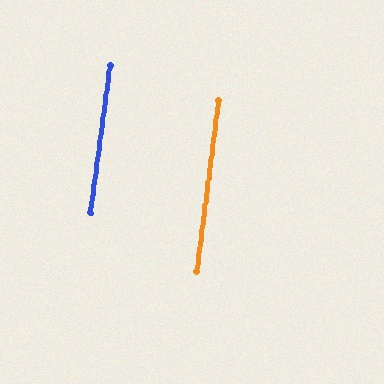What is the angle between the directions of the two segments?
Approximately 0 degrees.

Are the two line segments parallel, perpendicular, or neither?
Parallel — their directions differ by only 0.0°.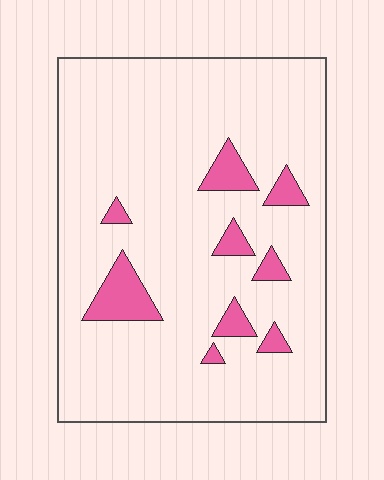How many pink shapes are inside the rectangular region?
9.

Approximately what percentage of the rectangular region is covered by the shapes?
Approximately 10%.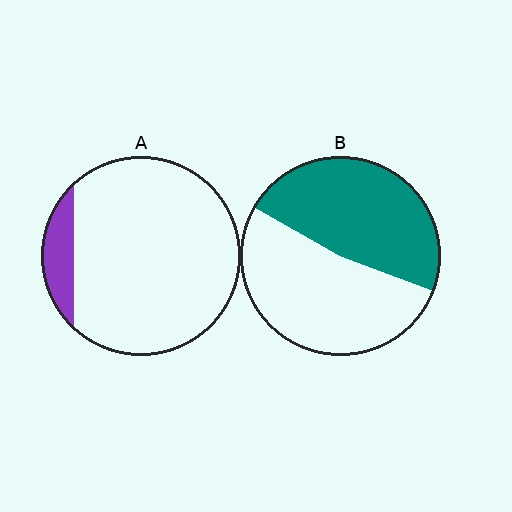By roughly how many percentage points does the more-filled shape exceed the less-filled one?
By roughly 35 percentage points (B over A).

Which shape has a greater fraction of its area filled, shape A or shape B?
Shape B.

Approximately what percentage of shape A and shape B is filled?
A is approximately 10% and B is approximately 50%.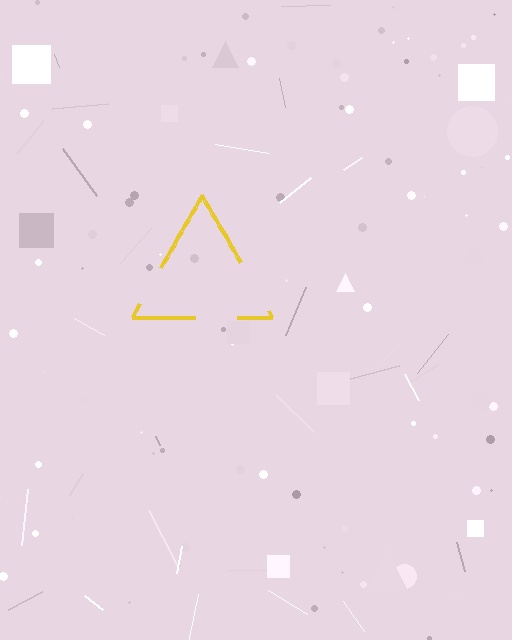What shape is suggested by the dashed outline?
The dashed outline suggests a triangle.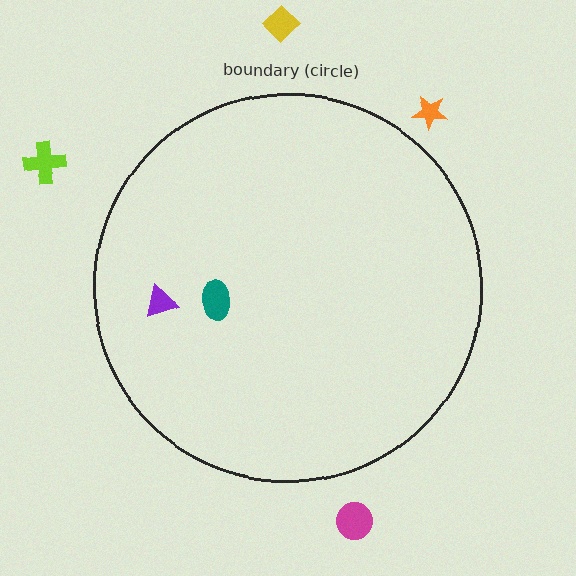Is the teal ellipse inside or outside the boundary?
Inside.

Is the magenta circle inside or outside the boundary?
Outside.